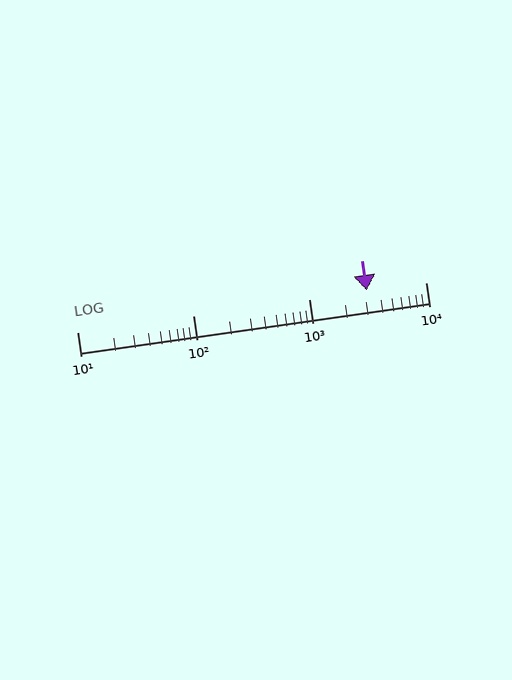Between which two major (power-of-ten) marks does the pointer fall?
The pointer is between 1000 and 10000.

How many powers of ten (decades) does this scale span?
The scale spans 3 decades, from 10 to 10000.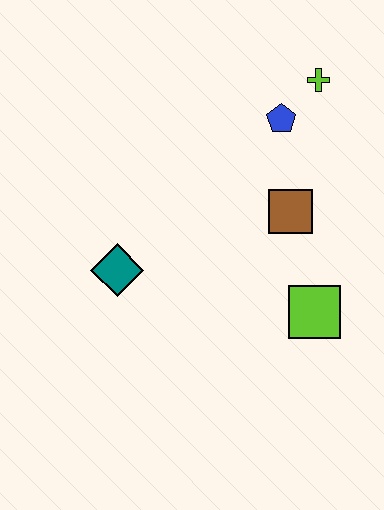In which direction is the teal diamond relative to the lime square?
The teal diamond is to the left of the lime square.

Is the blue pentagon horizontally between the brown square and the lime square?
No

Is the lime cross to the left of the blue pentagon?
No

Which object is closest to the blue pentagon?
The lime cross is closest to the blue pentagon.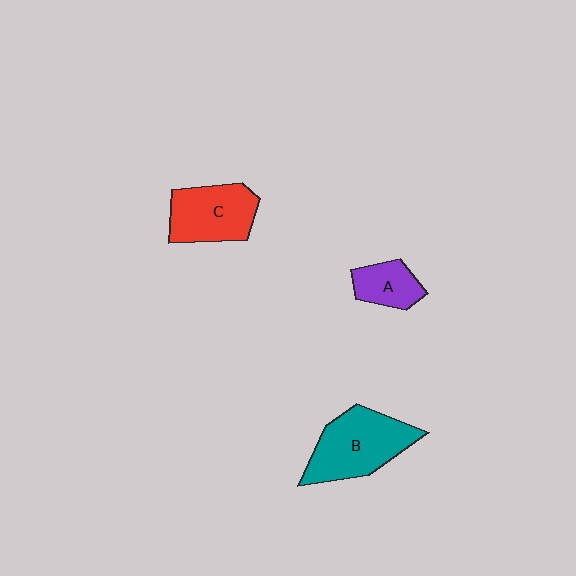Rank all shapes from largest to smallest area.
From largest to smallest: B (teal), C (red), A (purple).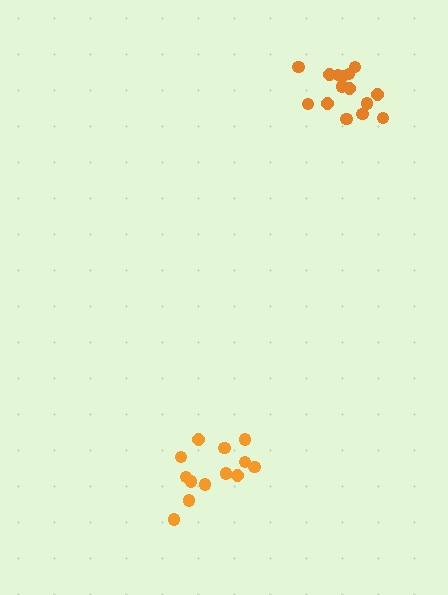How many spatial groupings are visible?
There are 2 spatial groupings.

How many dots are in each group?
Group 1: 13 dots, Group 2: 15 dots (28 total).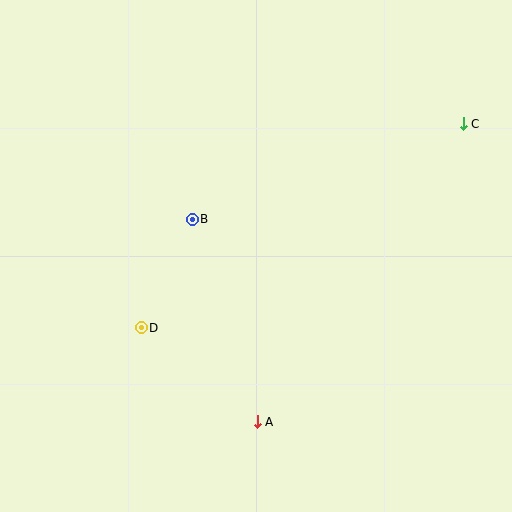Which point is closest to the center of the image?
Point B at (192, 219) is closest to the center.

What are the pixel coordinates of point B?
Point B is at (192, 219).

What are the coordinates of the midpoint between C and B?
The midpoint between C and B is at (328, 171).